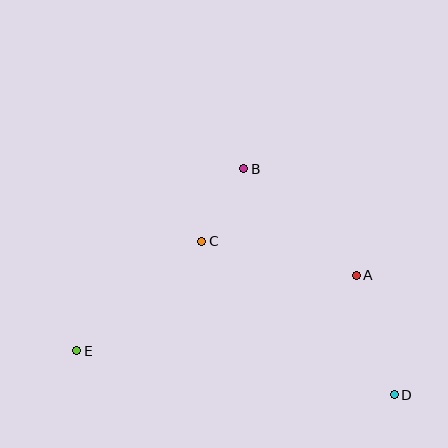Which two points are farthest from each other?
Points D and E are farthest from each other.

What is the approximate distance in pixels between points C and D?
The distance between C and D is approximately 246 pixels.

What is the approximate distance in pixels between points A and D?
The distance between A and D is approximately 126 pixels.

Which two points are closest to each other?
Points B and C are closest to each other.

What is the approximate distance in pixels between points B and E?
The distance between B and E is approximately 247 pixels.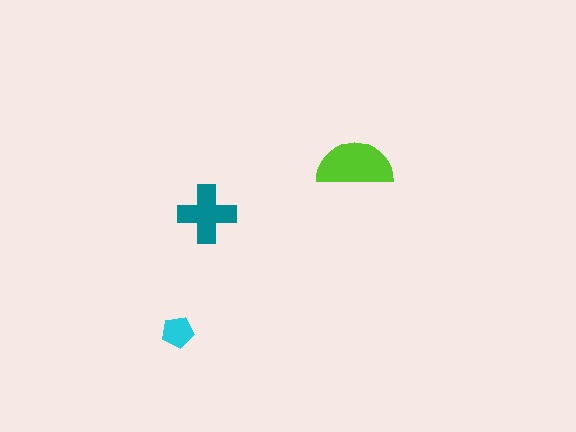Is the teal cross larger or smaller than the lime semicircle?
Smaller.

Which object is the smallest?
The cyan pentagon.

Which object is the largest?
The lime semicircle.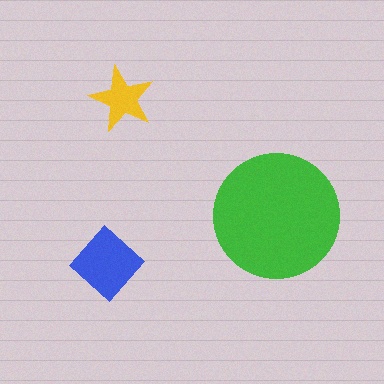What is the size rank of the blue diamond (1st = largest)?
2nd.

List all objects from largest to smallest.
The green circle, the blue diamond, the yellow star.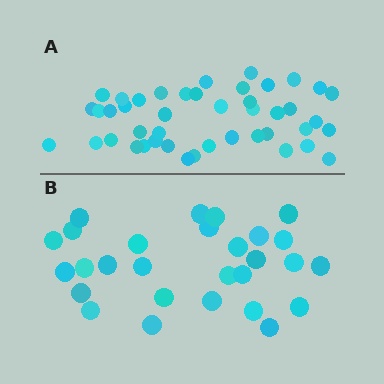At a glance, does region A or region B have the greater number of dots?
Region A (the top region) has more dots.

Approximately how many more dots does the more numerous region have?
Region A has approximately 15 more dots than region B.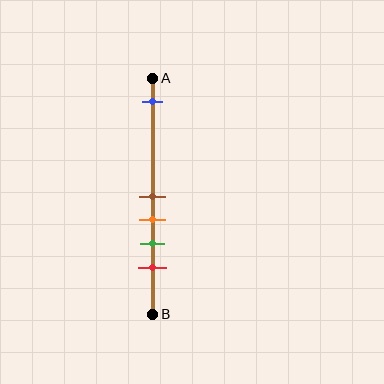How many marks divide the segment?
There are 5 marks dividing the segment.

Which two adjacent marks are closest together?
The brown and orange marks are the closest adjacent pair.